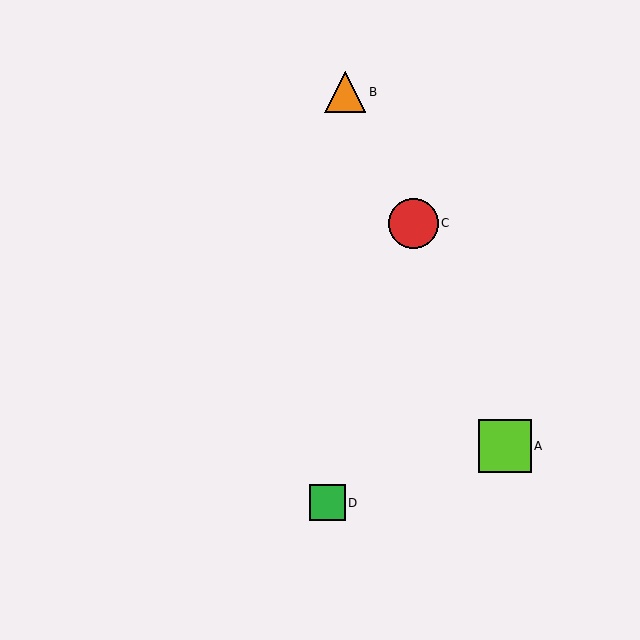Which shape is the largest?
The lime square (labeled A) is the largest.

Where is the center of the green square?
The center of the green square is at (327, 503).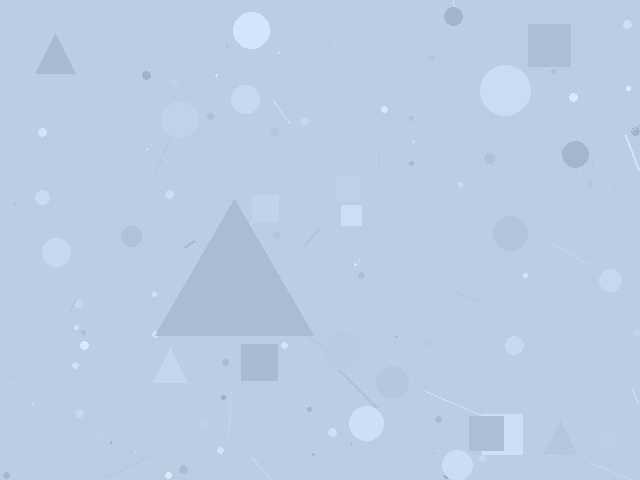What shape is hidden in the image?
A triangle is hidden in the image.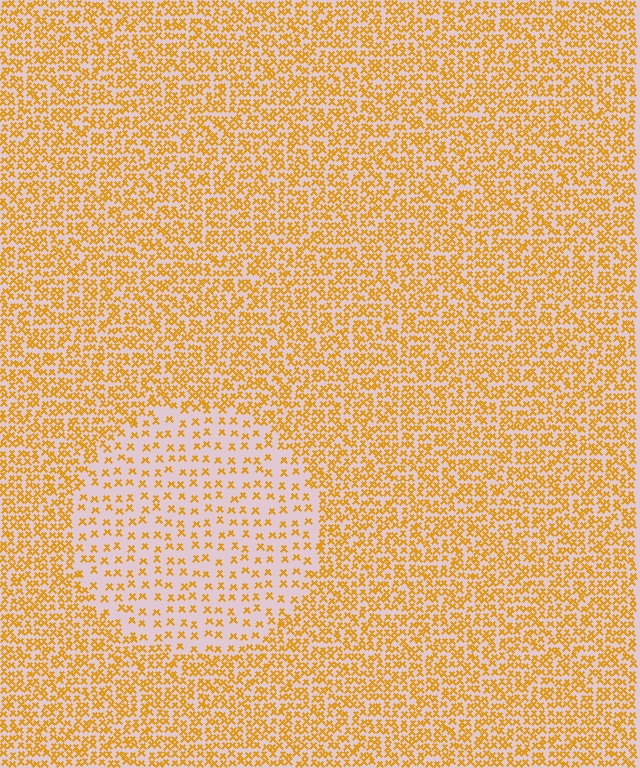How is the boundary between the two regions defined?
The boundary is defined by a change in element density (approximately 2.4x ratio). All elements are the same color, size, and shape.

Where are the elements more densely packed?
The elements are more densely packed outside the circle boundary.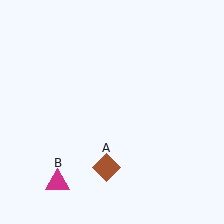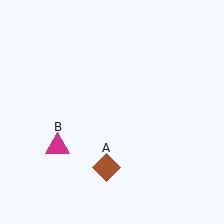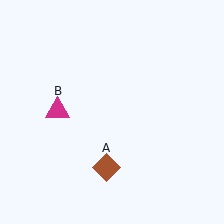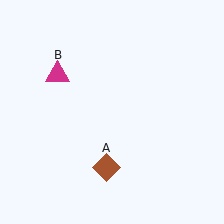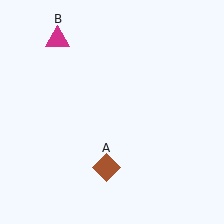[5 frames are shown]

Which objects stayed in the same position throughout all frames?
Brown diamond (object A) remained stationary.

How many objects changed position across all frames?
1 object changed position: magenta triangle (object B).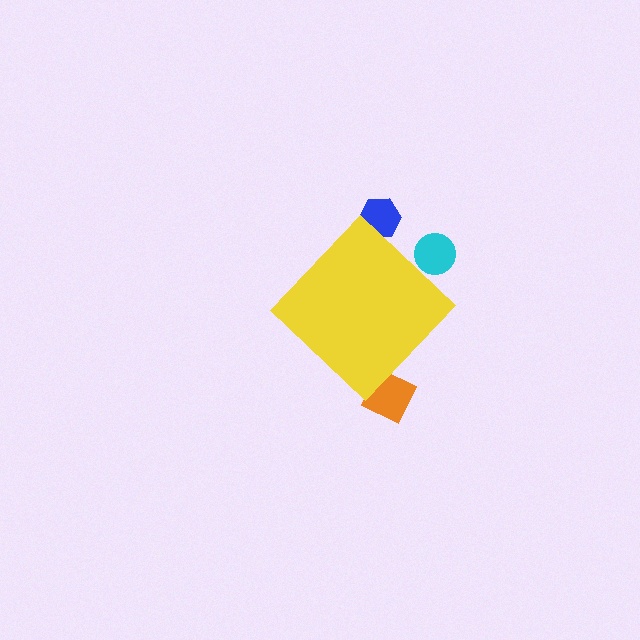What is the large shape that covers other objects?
A yellow diamond.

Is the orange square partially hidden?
Yes, the orange square is partially hidden behind the yellow diamond.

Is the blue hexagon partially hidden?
Yes, the blue hexagon is partially hidden behind the yellow diamond.